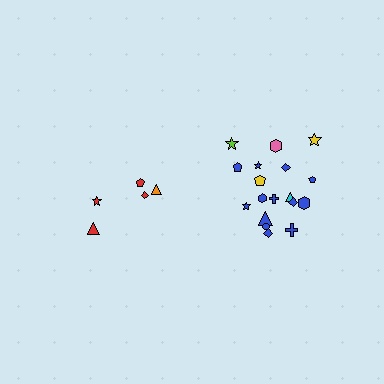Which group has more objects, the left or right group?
The right group.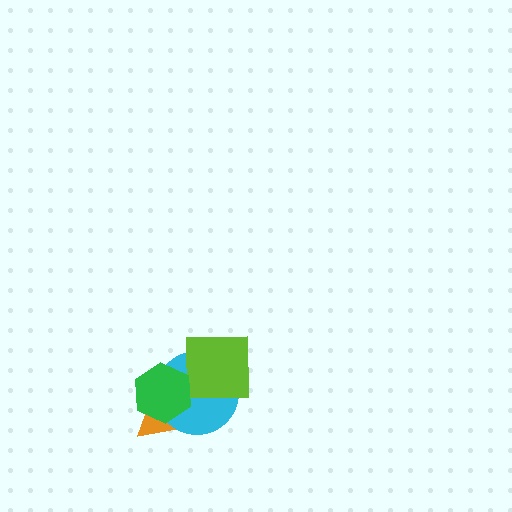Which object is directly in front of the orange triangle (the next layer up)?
The cyan circle is directly in front of the orange triangle.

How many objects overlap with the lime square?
1 object overlaps with the lime square.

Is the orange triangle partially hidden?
Yes, it is partially covered by another shape.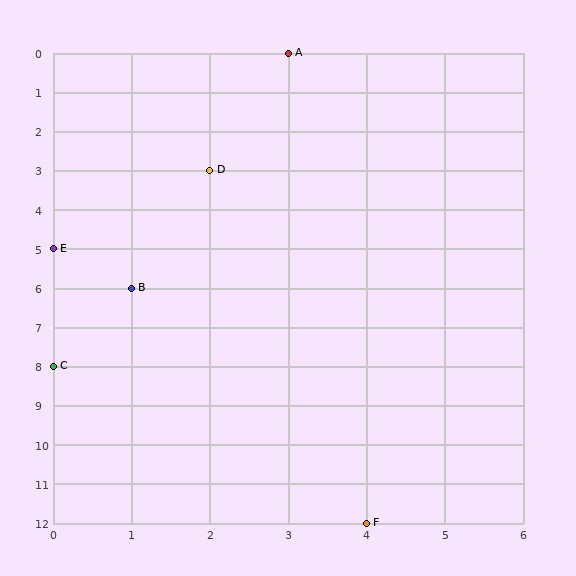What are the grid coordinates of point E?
Point E is at grid coordinates (0, 5).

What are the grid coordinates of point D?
Point D is at grid coordinates (2, 3).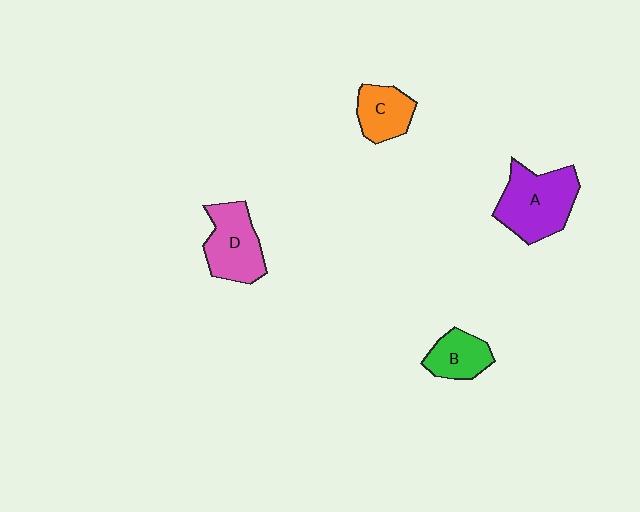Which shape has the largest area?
Shape A (purple).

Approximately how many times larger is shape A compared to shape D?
Approximately 1.3 times.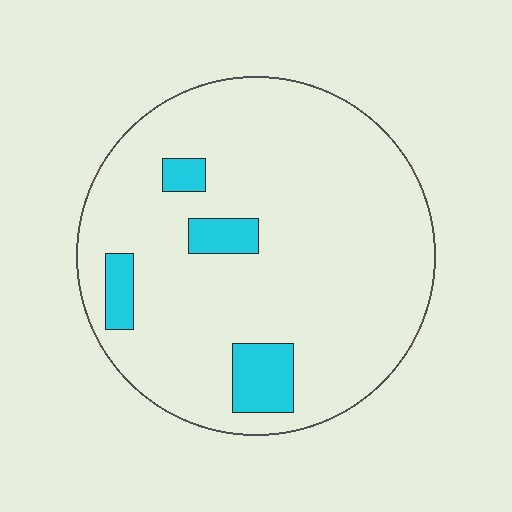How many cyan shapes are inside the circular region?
4.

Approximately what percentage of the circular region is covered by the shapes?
Approximately 10%.